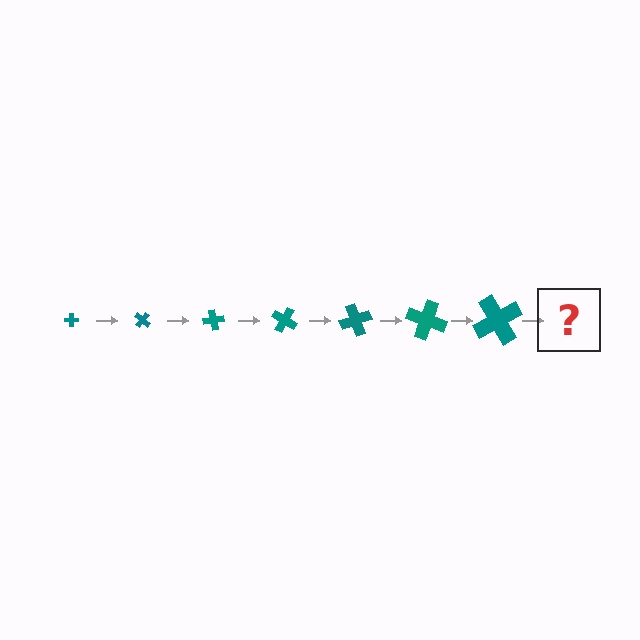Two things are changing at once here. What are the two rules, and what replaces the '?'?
The two rules are that the cross grows larger each step and it rotates 40 degrees each step. The '?' should be a cross, larger than the previous one and rotated 280 degrees from the start.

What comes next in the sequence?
The next element should be a cross, larger than the previous one and rotated 280 degrees from the start.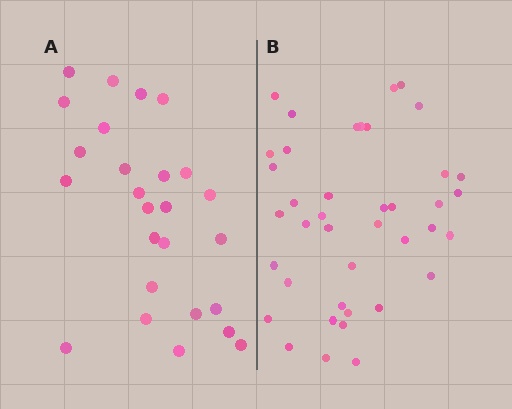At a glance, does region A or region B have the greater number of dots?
Region B (the right region) has more dots.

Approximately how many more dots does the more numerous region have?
Region B has approximately 15 more dots than region A.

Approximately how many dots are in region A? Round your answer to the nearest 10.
About 30 dots. (The exact count is 26, which rounds to 30.)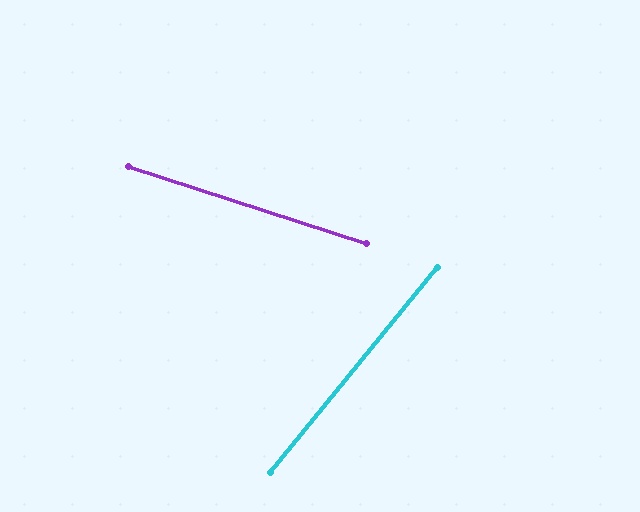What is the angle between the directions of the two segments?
Approximately 69 degrees.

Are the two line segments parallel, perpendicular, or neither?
Neither parallel nor perpendicular — they differ by about 69°.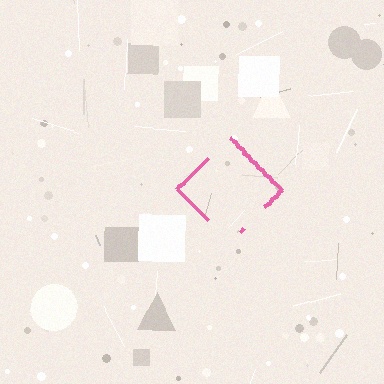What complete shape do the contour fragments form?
The contour fragments form a diamond.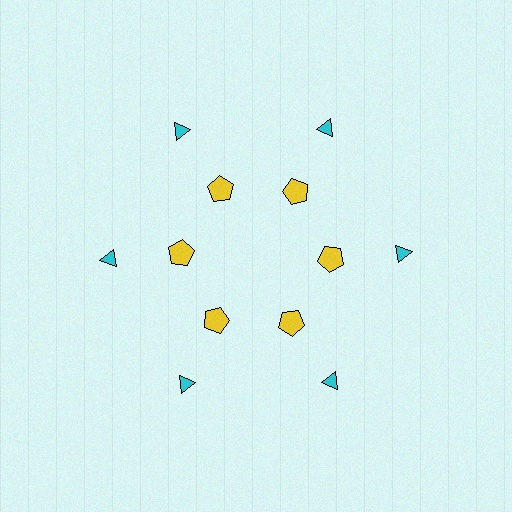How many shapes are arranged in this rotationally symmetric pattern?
There are 12 shapes, arranged in 6 groups of 2.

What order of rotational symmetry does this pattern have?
This pattern has 6-fold rotational symmetry.